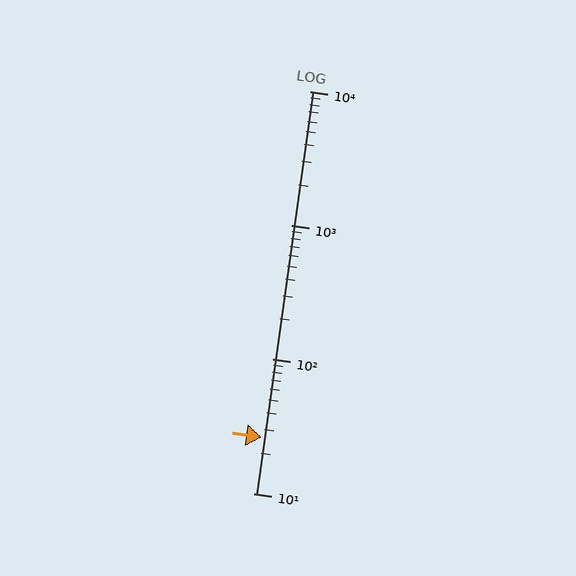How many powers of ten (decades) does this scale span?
The scale spans 3 decades, from 10 to 10000.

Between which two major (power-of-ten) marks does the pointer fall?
The pointer is between 10 and 100.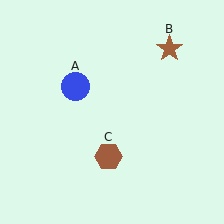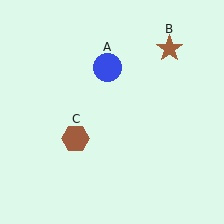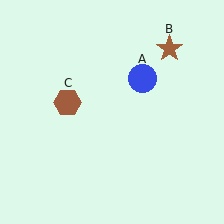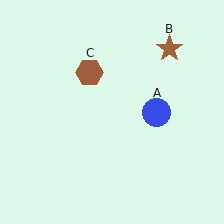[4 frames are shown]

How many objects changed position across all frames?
2 objects changed position: blue circle (object A), brown hexagon (object C).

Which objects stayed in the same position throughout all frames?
Brown star (object B) remained stationary.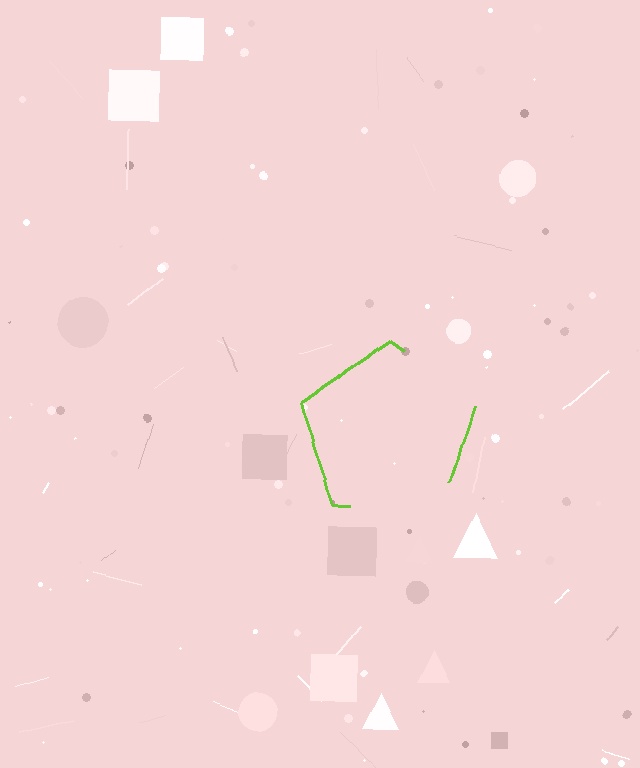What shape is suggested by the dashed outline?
The dashed outline suggests a pentagon.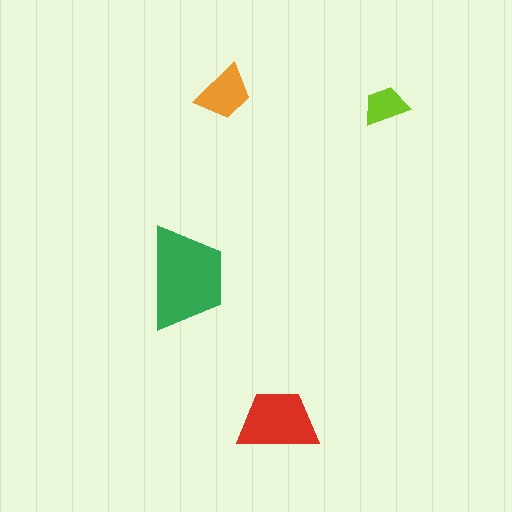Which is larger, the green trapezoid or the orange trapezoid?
The green one.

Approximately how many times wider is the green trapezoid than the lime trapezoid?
About 2 times wider.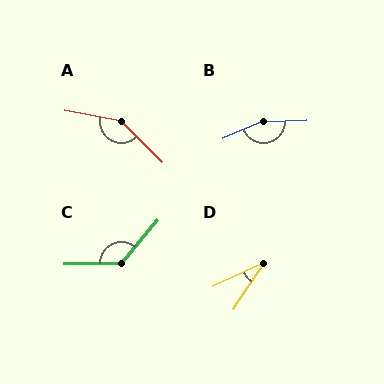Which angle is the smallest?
D, at approximately 32 degrees.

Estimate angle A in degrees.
Approximately 145 degrees.